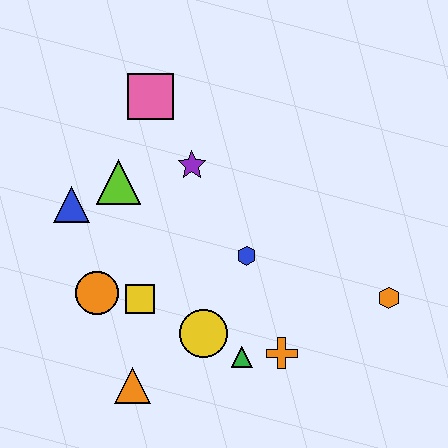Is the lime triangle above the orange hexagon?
Yes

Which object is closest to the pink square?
The purple star is closest to the pink square.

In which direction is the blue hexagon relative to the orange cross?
The blue hexagon is above the orange cross.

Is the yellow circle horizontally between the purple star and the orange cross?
Yes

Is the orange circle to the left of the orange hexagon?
Yes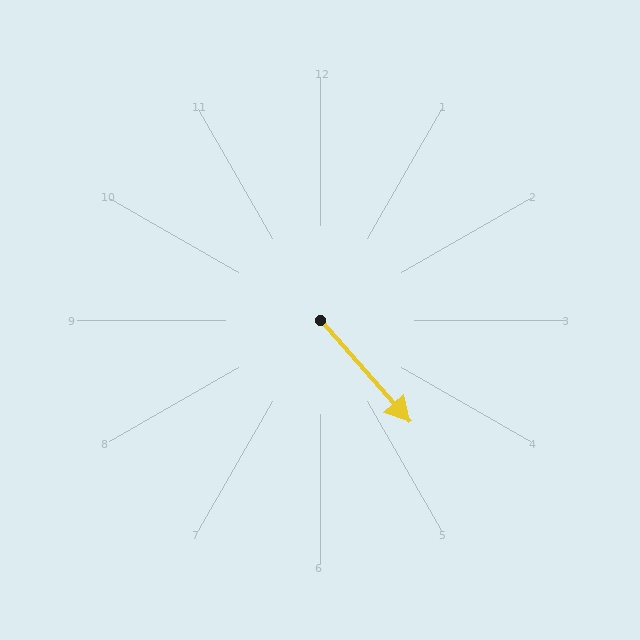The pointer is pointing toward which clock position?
Roughly 5 o'clock.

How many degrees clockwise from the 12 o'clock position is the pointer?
Approximately 139 degrees.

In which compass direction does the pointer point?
Southeast.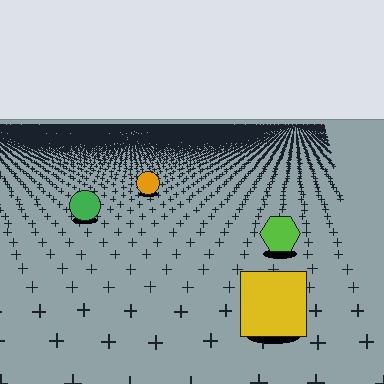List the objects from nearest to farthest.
From nearest to farthest: the yellow square, the lime hexagon, the green circle, the orange circle.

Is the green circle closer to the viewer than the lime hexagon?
No. The lime hexagon is closer — you can tell from the texture gradient: the ground texture is coarser near it.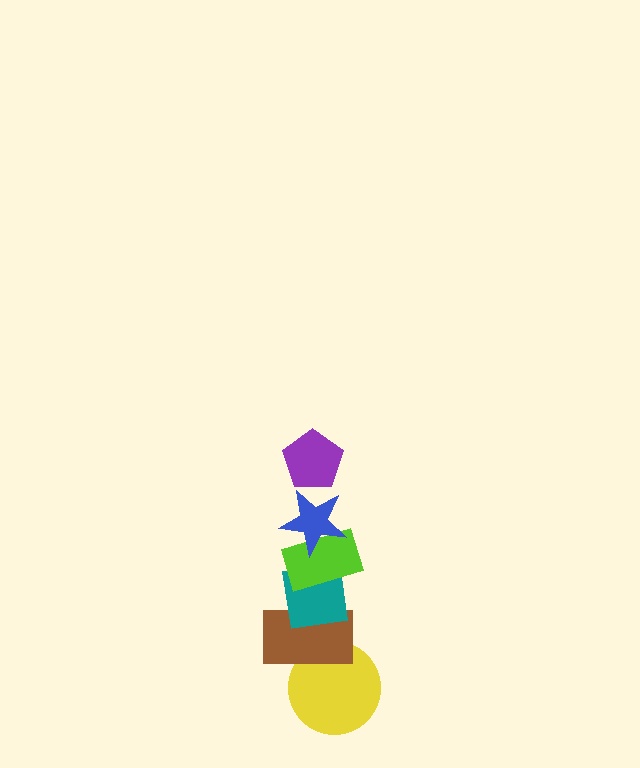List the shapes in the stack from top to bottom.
From top to bottom: the purple pentagon, the blue star, the lime rectangle, the teal square, the brown rectangle, the yellow circle.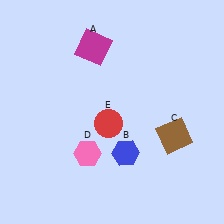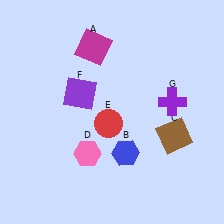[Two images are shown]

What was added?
A purple square (F), a purple cross (G) were added in Image 2.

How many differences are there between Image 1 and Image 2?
There are 2 differences between the two images.